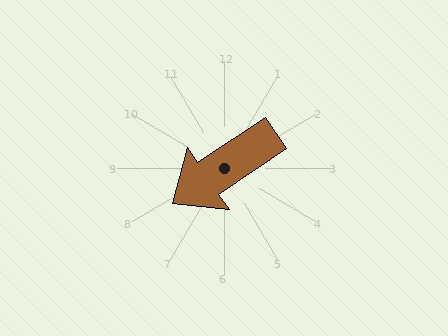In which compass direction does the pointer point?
Southwest.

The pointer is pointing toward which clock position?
Roughly 8 o'clock.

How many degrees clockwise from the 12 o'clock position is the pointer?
Approximately 236 degrees.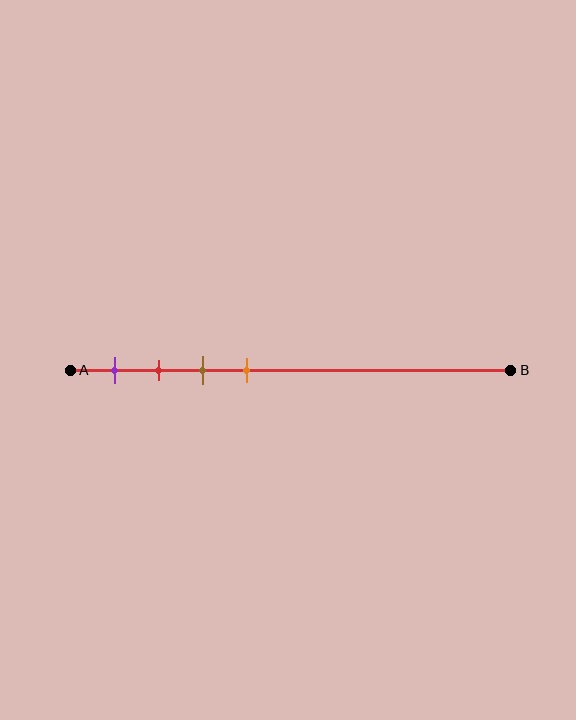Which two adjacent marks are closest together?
The red and brown marks are the closest adjacent pair.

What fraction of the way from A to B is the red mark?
The red mark is approximately 20% (0.2) of the way from A to B.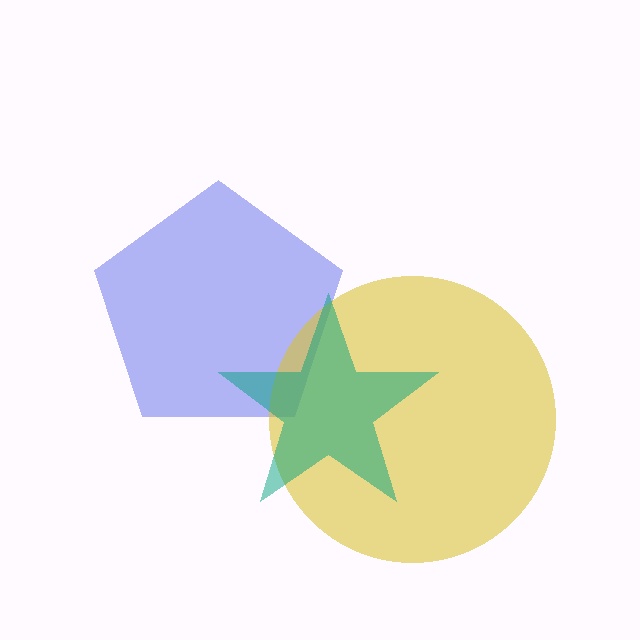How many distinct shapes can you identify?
There are 3 distinct shapes: a blue pentagon, a yellow circle, a teal star.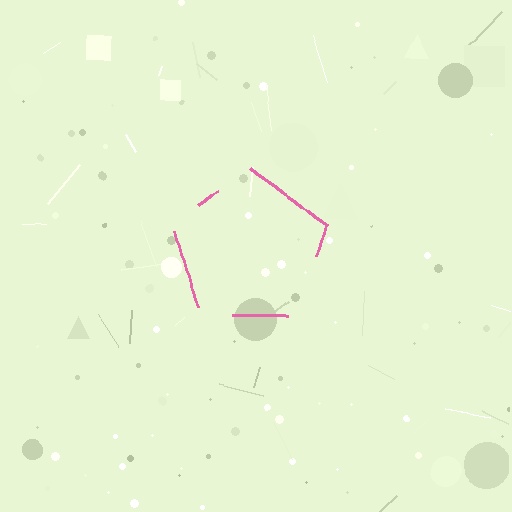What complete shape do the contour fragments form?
The contour fragments form a pentagon.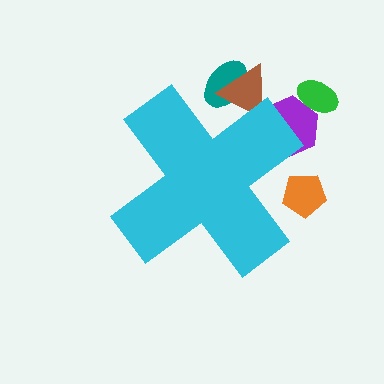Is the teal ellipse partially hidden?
Yes, the teal ellipse is partially hidden behind the cyan cross.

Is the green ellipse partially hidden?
No, the green ellipse is fully visible.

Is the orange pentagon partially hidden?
Yes, the orange pentagon is partially hidden behind the cyan cross.